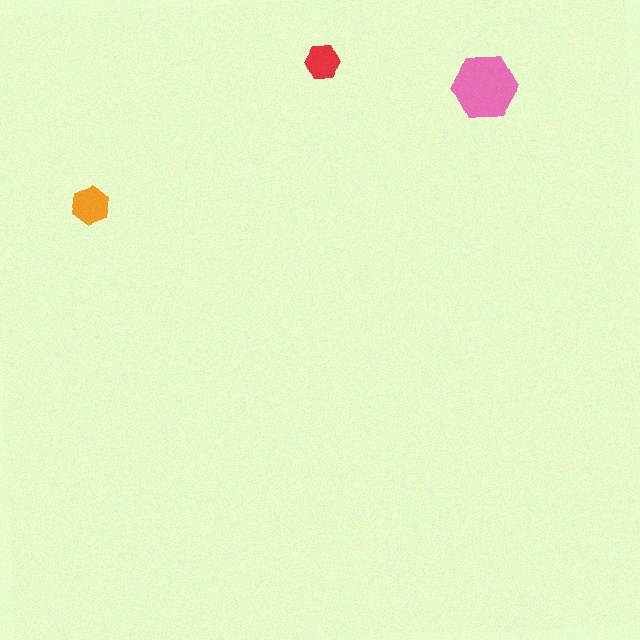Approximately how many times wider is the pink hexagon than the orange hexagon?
About 1.5 times wider.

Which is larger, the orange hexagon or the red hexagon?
The orange one.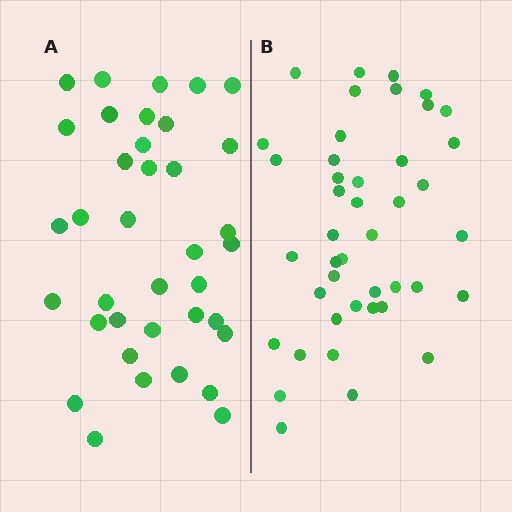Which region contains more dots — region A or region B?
Region B (the right region) has more dots.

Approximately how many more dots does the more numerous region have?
Region B has about 6 more dots than region A.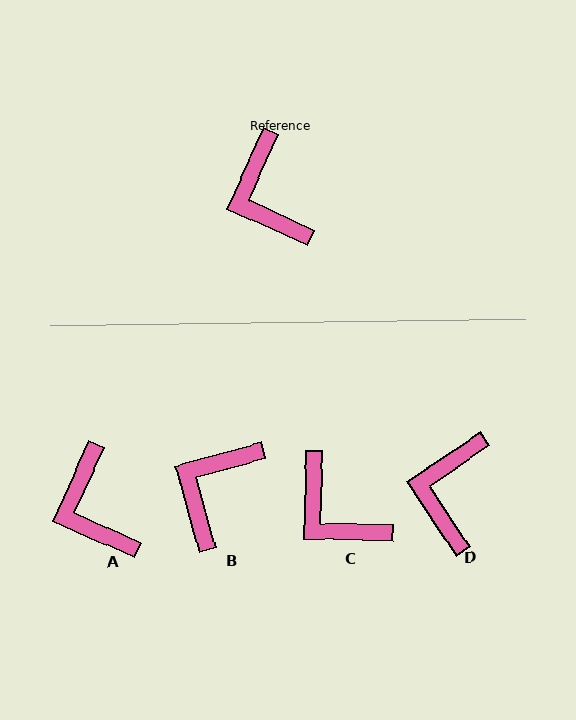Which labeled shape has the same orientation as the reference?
A.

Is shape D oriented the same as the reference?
No, it is off by about 32 degrees.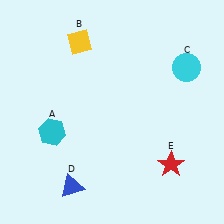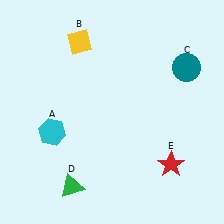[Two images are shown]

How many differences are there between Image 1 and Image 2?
There are 2 differences between the two images.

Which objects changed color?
C changed from cyan to teal. D changed from blue to green.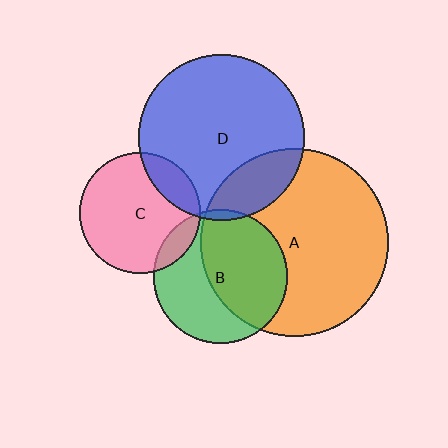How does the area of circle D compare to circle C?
Approximately 1.9 times.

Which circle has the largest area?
Circle A (orange).